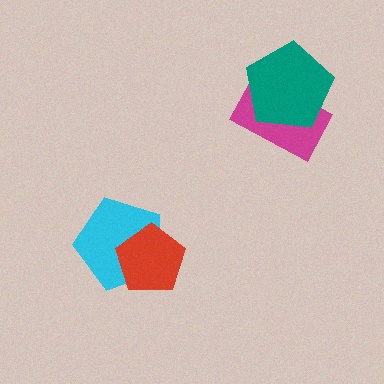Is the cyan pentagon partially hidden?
Yes, it is partially covered by another shape.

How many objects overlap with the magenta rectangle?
1 object overlaps with the magenta rectangle.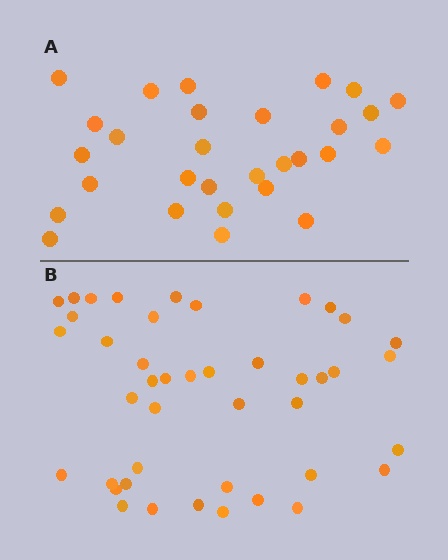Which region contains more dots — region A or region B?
Region B (the bottom region) has more dots.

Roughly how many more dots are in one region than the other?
Region B has approximately 15 more dots than region A.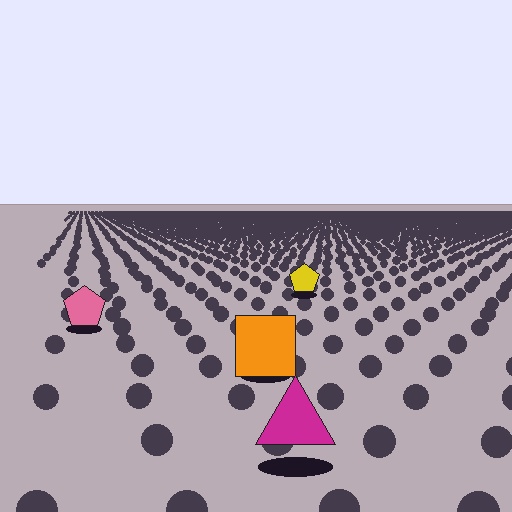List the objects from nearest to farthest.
From nearest to farthest: the magenta triangle, the orange square, the pink pentagon, the yellow pentagon.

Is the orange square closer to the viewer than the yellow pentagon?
Yes. The orange square is closer — you can tell from the texture gradient: the ground texture is coarser near it.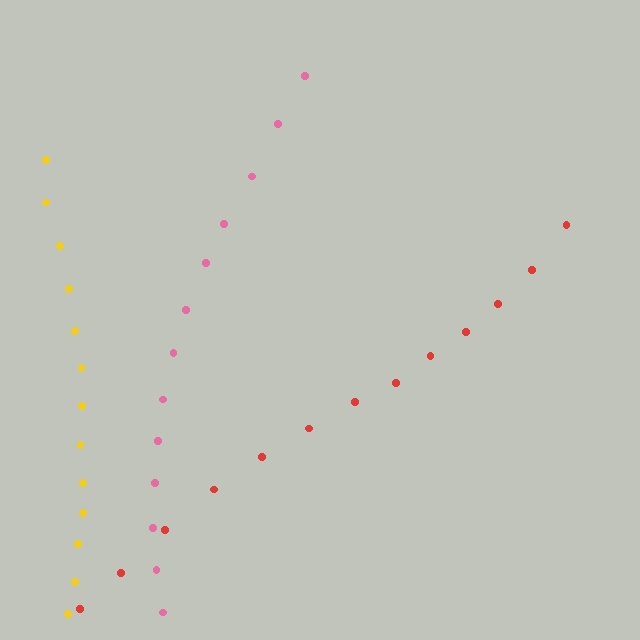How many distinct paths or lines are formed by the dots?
There are 3 distinct paths.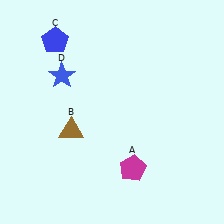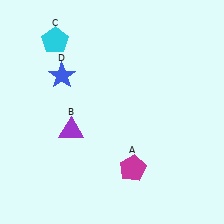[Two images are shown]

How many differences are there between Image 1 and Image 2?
There are 2 differences between the two images.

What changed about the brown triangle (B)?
In Image 1, B is brown. In Image 2, it changed to purple.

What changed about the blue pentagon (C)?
In Image 1, C is blue. In Image 2, it changed to cyan.